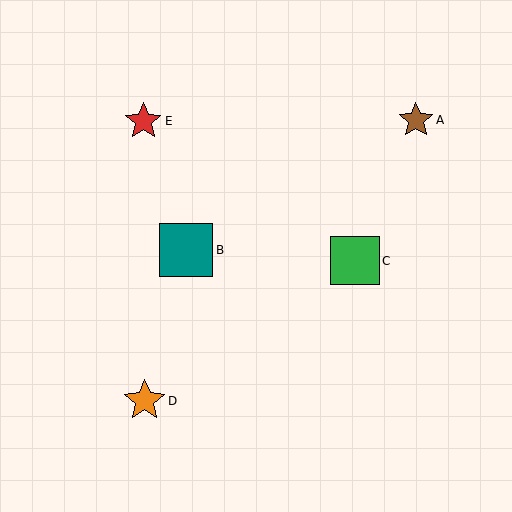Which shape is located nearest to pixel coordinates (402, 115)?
The brown star (labeled A) at (416, 120) is nearest to that location.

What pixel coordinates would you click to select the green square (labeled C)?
Click at (355, 261) to select the green square C.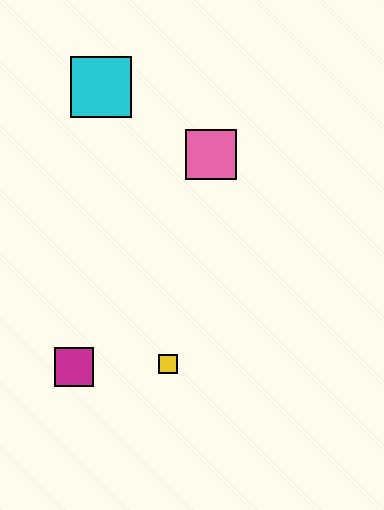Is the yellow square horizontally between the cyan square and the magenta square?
No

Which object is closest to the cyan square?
The pink square is closest to the cyan square.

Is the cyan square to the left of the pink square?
Yes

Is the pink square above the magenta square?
Yes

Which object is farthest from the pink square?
The magenta square is farthest from the pink square.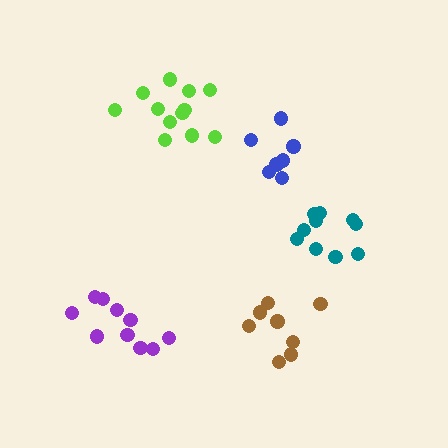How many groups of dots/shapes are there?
There are 5 groups.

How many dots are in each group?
Group 1: 7 dots, Group 2: 8 dots, Group 3: 11 dots, Group 4: 12 dots, Group 5: 10 dots (48 total).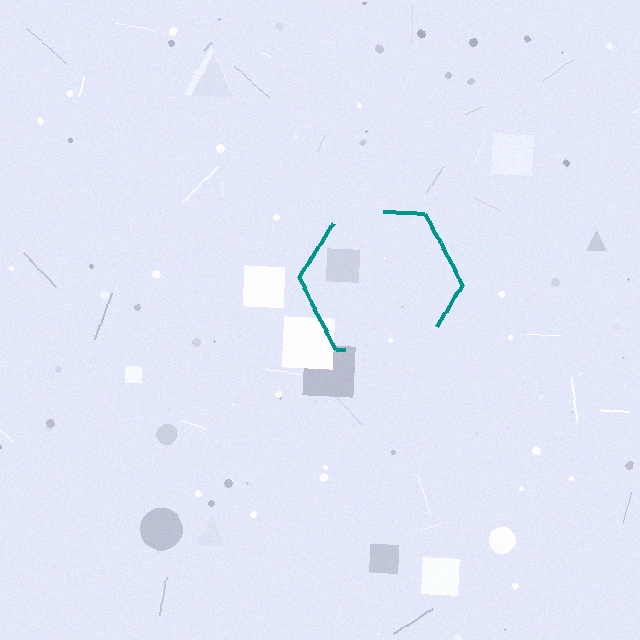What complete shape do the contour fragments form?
The contour fragments form a hexagon.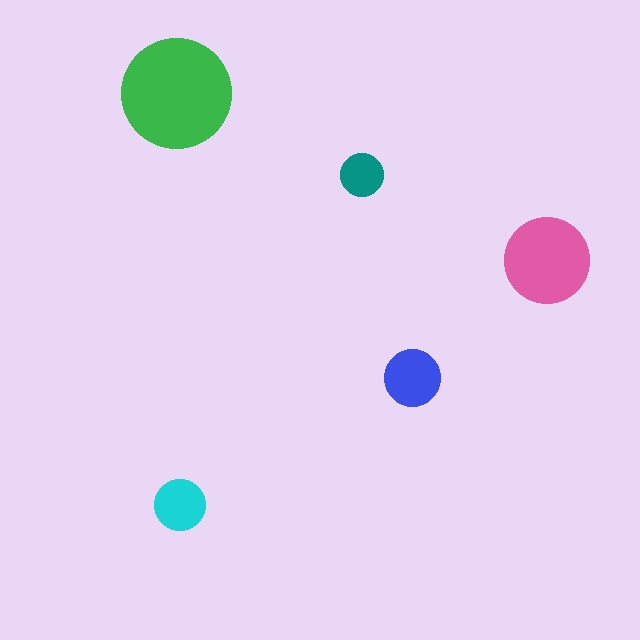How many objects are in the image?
There are 5 objects in the image.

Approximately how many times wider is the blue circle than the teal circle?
About 1.5 times wider.